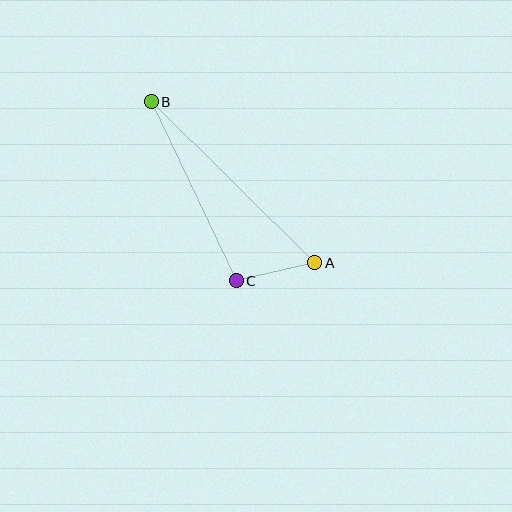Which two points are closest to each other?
Points A and C are closest to each other.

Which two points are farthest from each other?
Points A and B are farthest from each other.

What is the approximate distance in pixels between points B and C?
The distance between B and C is approximately 198 pixels.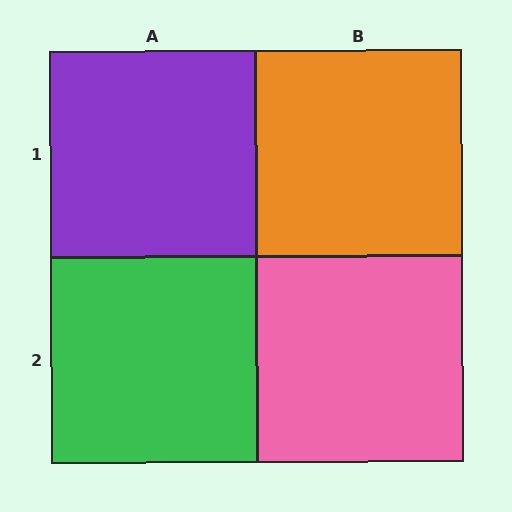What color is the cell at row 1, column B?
Orange.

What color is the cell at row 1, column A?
Purple.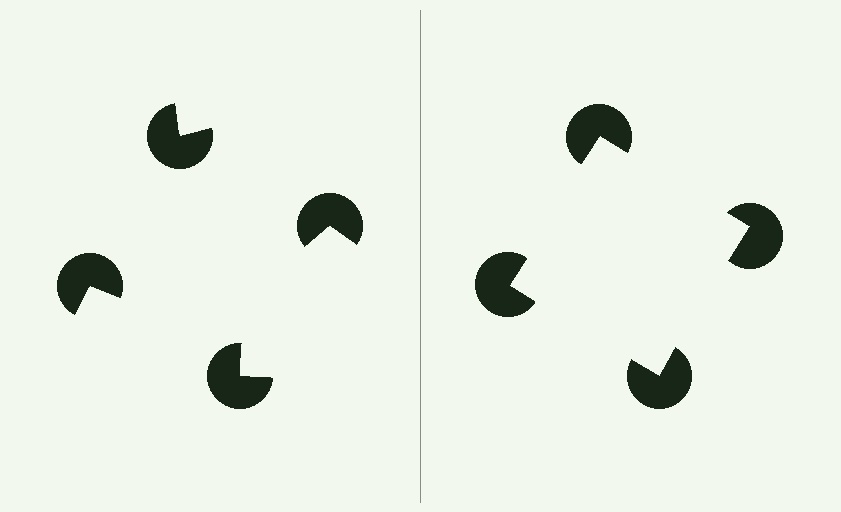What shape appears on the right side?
An illusory square.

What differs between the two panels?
The pac-man discs are positioned identically on both sides; only the wedge orientations differ. On the right they align to a square; on the left they are misaligned.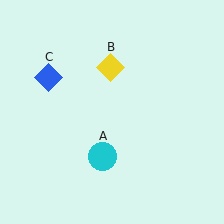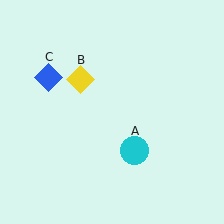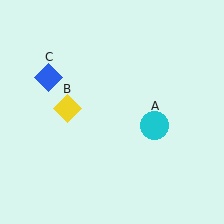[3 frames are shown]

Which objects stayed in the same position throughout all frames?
Blue diamond (object C) remained stationary.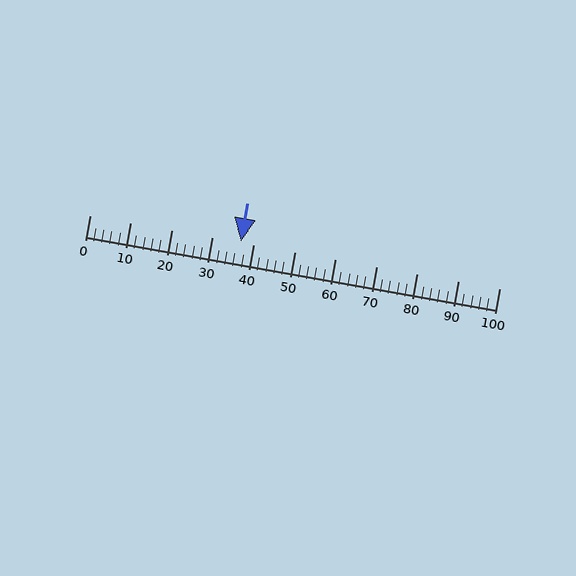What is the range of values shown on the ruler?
The ruler shows values from 0 to 100.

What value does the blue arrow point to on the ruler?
The blue arrow points to approximately 37.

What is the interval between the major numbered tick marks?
The major tick marks are spaced 10 units apart.